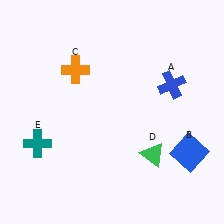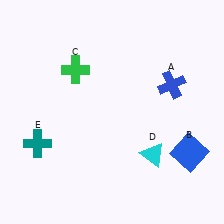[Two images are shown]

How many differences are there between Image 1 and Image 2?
There are 2 differences between the two images.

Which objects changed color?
C changed from orange to green. D changed from green to cyan.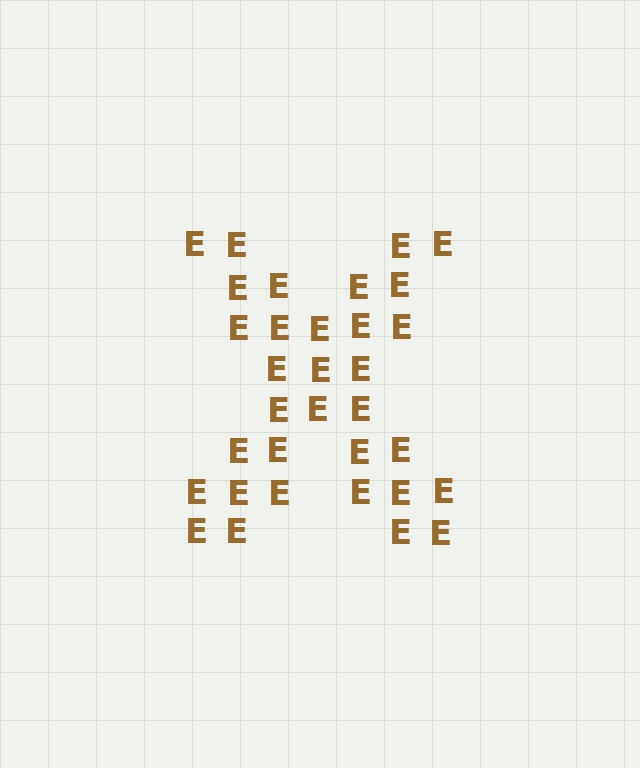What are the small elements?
The small elements are letter E's.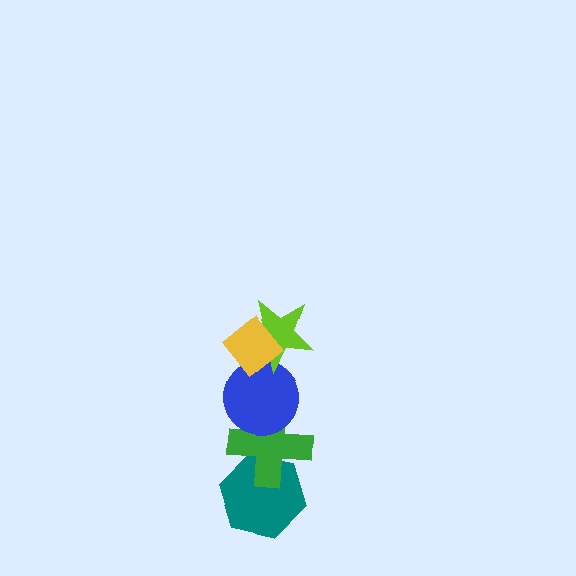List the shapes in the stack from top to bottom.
From top to bottom: the yellow diamond, the lime star, the blue circle, the green cross, the teal hexagon.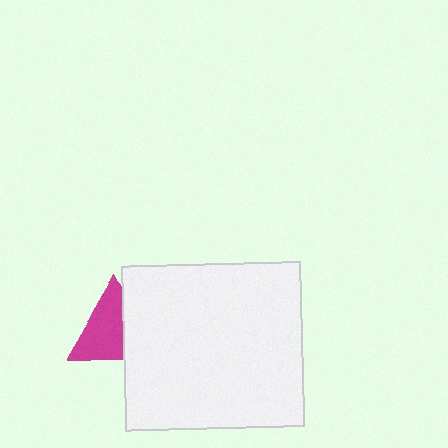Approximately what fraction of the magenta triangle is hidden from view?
Roughly 37% of the magenta triangle is hidden behind the white rectangle.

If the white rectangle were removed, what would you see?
You would see the complete magenta triangle.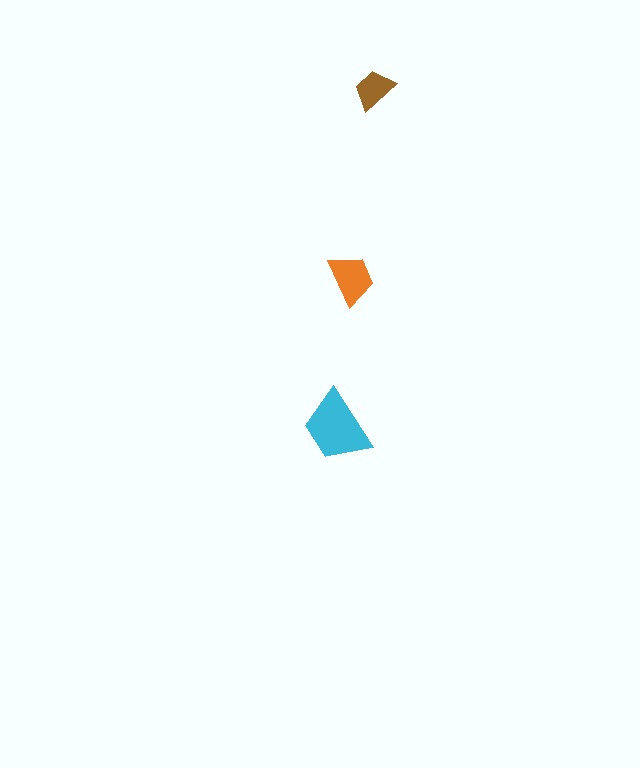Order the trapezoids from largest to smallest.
the cyan one, the orange one, the brown one.